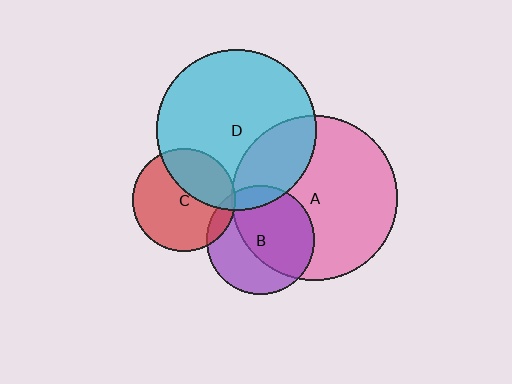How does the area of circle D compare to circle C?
Approximately 2.4 times.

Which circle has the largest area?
Circle A (pink).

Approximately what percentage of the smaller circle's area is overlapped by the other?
Approximately 5%.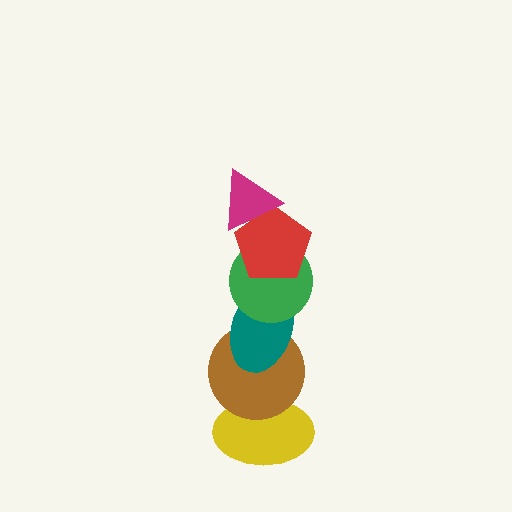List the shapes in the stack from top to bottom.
From top to bottom: the magenta triangle, the red pentagon, the green circle, the teal ellipse, the brown circle, the yellow ellipse.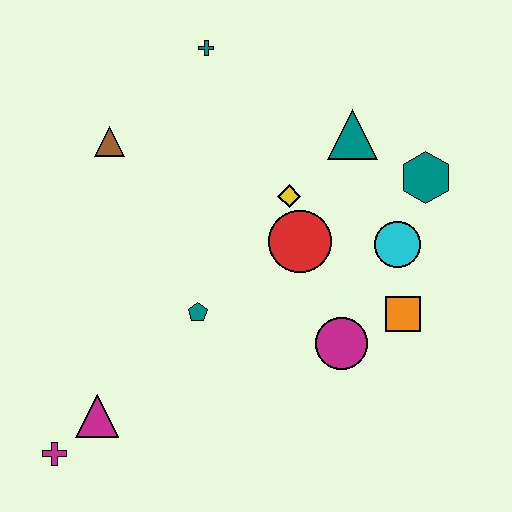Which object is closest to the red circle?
The yellow diamond is closest to the red circle.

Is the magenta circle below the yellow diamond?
Yes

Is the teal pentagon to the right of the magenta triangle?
Yes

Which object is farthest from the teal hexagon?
The magenta cross is farthest from the teal hexagon.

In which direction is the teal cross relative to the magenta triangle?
The teal cross is above the magenta triangle.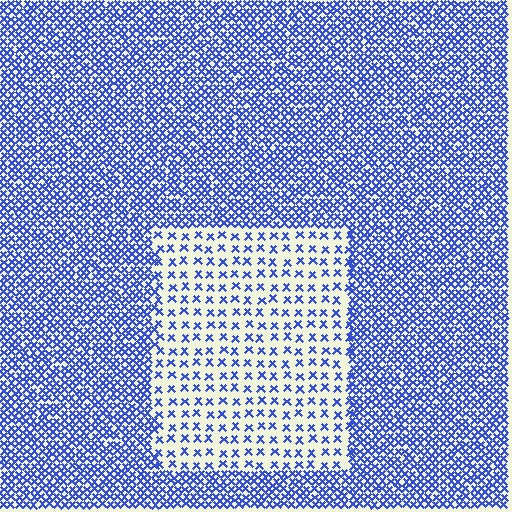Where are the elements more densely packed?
The elements are more densely packed outside the rectangle boundary.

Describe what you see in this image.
The image contains small blue elements arranged at two different densities. A rectangle-shaped region is visible where the elements are less densely packed than the surrounding area.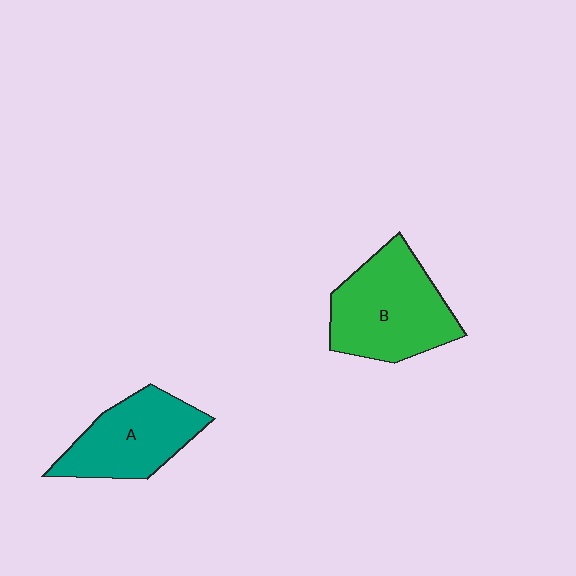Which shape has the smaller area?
Shape A (teal).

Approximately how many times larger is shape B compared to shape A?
Approximately 1.3 times.